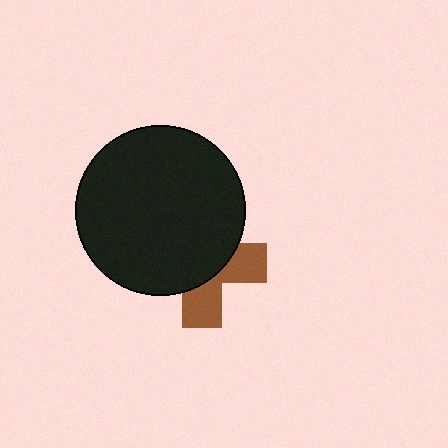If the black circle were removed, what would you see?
You would see the complete brown cross.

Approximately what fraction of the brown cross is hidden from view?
Roughly 63% of the brown cross is hidden behind the black circle.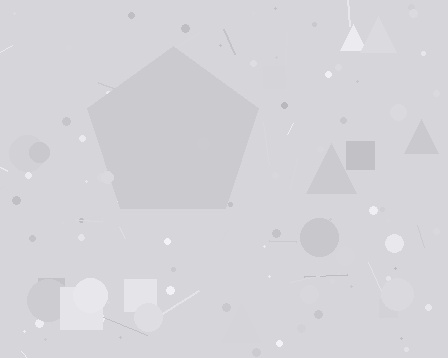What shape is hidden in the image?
A pentagon is hidden in the image.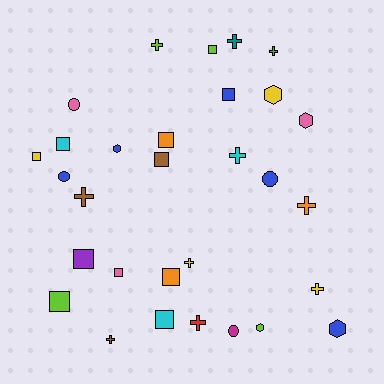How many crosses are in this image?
There are 10 crosses.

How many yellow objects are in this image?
There are 4 yellow objects.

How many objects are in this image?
There are 30 objects.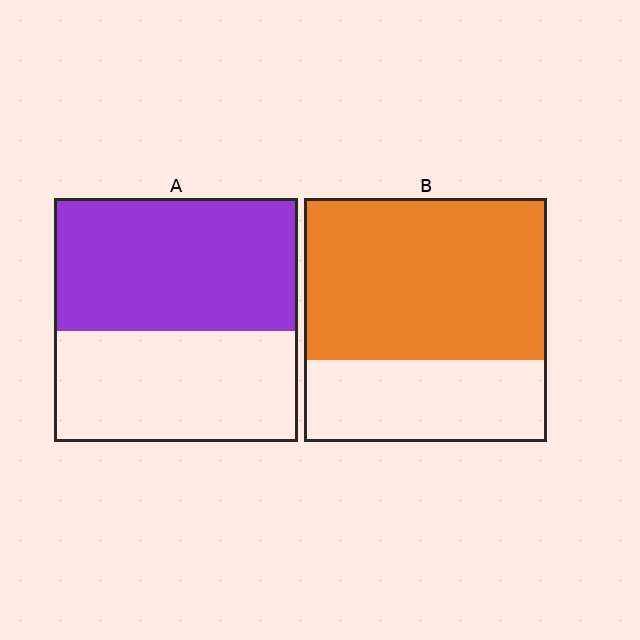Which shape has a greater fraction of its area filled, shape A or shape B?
Shape B.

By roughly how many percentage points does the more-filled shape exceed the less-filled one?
By roughly 10 percentage points (B over A).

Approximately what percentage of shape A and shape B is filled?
A is approximately 55% and B is approximately 65%.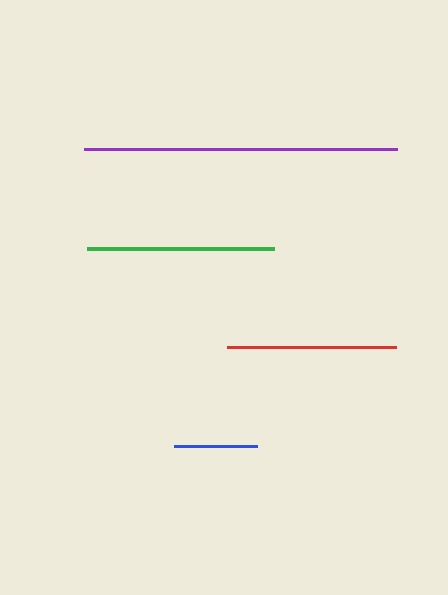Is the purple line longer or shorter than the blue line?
The purple line is longer than the blue line.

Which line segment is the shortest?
The blue line is the shortest at approximately 83 pixels.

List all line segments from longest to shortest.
From longest to shortest: purple, green, red, blue.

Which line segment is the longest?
The purple line is the longest at approximately 313 pixels.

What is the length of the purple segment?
The purple segment is approximately 313 pixels long.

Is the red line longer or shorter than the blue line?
The red line is longer than the blue line.